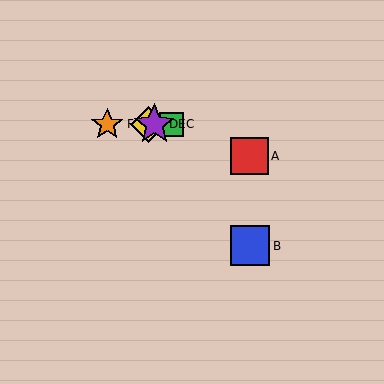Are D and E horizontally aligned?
Yes, both are at y≈124.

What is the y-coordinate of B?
Object B is at y≈246.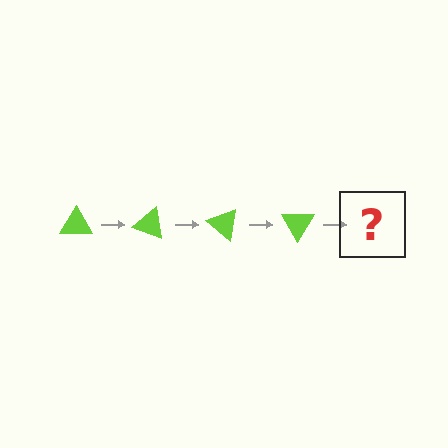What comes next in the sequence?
The next element should be a lime triangle rotated 80 degrees.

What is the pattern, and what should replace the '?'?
The pattern is that the triangle rotates 20 degrees each step. The '?' should be a lime triangle rotated 80 degrees.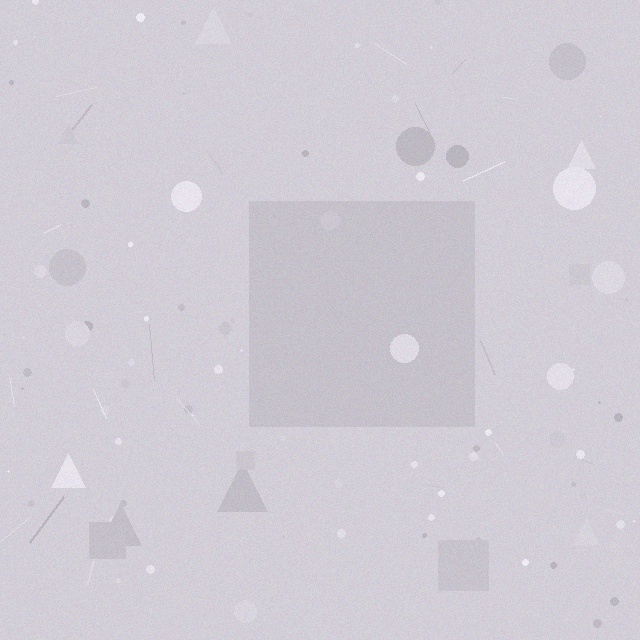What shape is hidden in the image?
A square is hidden in the image.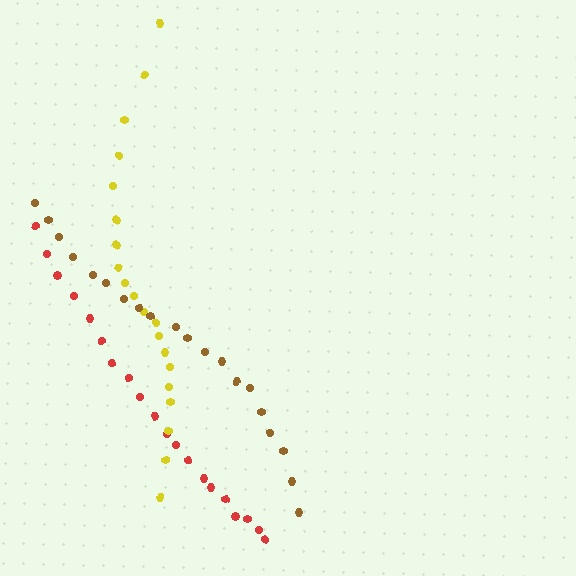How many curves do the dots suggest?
There are 3 distinct paths.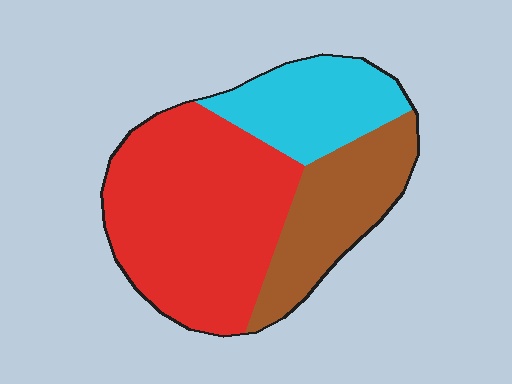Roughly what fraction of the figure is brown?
Brown takes up about one quarter (1/4) of the figure.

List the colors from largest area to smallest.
From largest to smallest: red, brown, cyan.